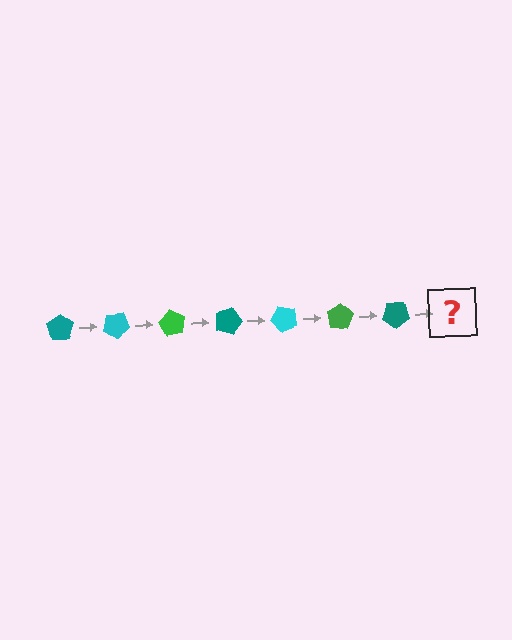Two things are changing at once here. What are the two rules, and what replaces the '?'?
The two rules are that it rotates 30 degrees each step and the color cycles through teal, cyan, and green. The '?' should be a cyan pentagon, rotated 210 degrees from the start.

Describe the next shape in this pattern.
It should be a cyan pentagon, rotated 210 degrees from the start.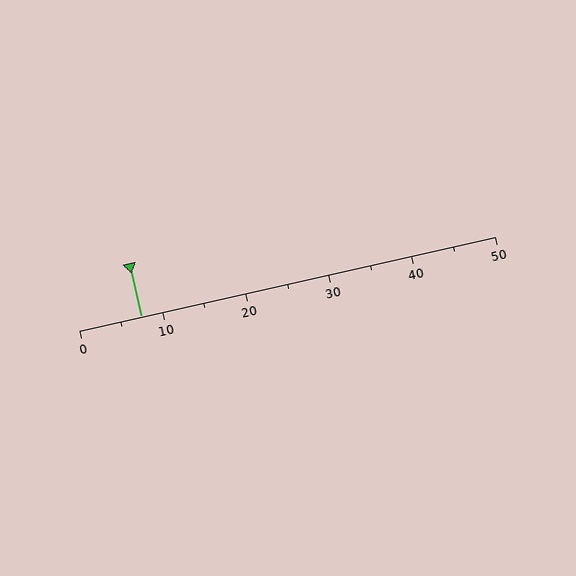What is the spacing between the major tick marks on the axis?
The major ticks are spaced 10 apart.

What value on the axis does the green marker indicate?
The marker indicates approximately 7.5.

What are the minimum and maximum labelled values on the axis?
The axis runs from 0 to 50.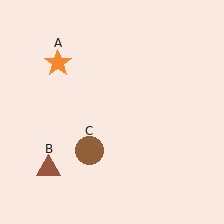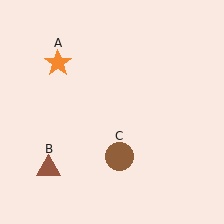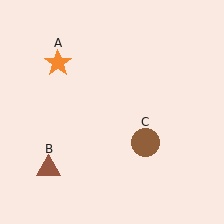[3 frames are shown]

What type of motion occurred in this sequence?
The brown circle (object C) rotated counterclockwise around the center of the scene.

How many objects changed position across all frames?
1 object changed position: brown circle (object C).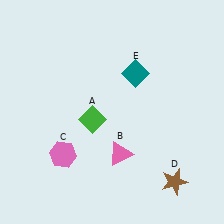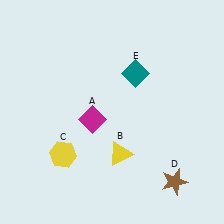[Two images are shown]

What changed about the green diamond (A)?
In Image 1, A is green. In Image 2, it changed to magenta.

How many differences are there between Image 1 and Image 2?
There are 3 differences between the two images.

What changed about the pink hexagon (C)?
In Image 1, C is pink. In Image 2, it changed to yellow.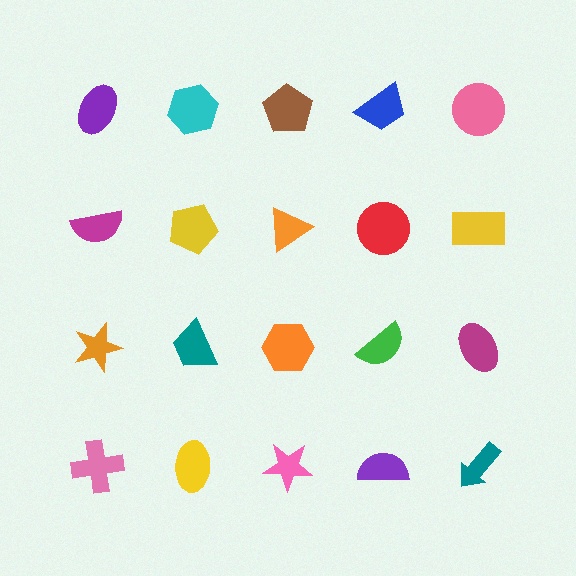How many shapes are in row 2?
5 shapes.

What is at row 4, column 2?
A yellow ellipse.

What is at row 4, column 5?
A teal arrow.